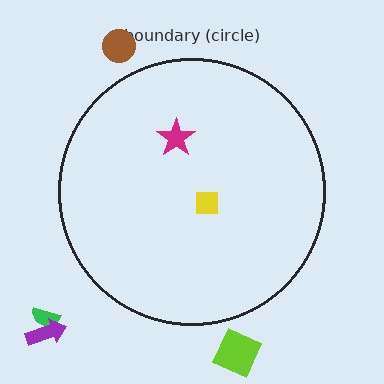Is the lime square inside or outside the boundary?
Outside.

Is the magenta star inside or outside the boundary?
Inside.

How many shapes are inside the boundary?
2 inside, 4 outside.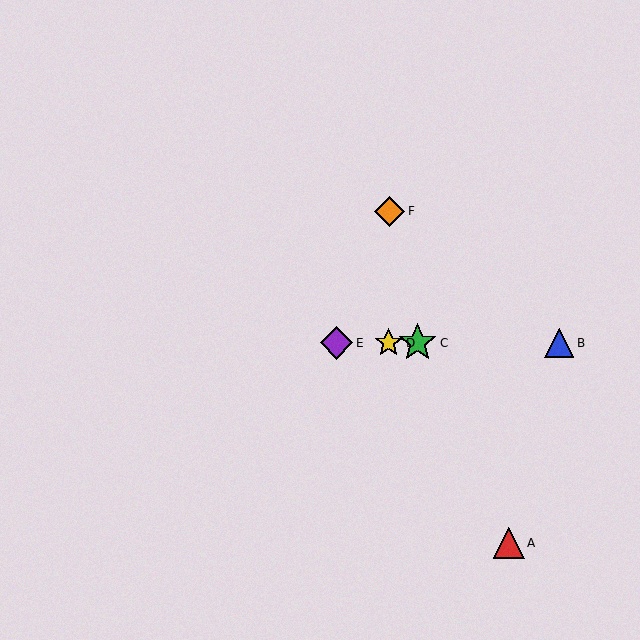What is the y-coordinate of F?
Object F is at y≈211.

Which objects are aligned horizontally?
Objects B, C, D, E are aligned horizontally.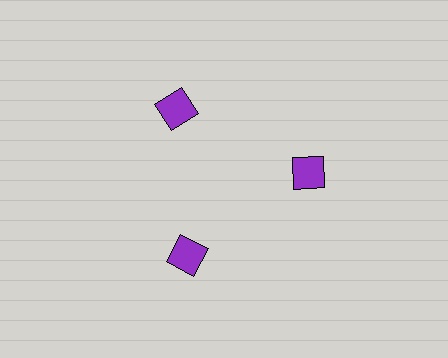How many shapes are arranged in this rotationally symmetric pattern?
There are 3 shapes, arranged in 3 groups of 1.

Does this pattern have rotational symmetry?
Yes, this pattern has 3-fold rotational symmetry. It looks the same after rotating 120 degrees around the center.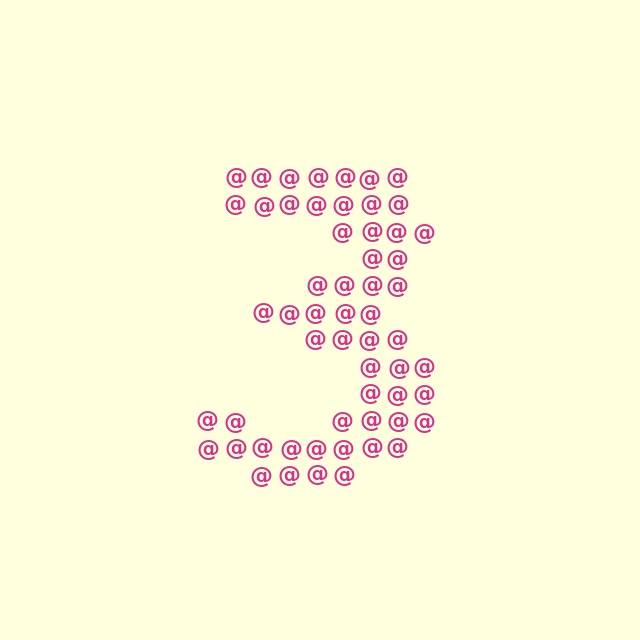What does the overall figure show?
The overall figure shows the digit 3.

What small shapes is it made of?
It is made of small at signs.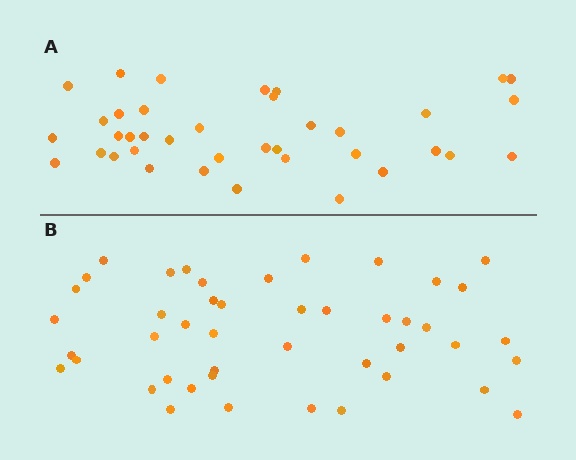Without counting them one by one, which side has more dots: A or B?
Region B (the bottom region) has more dots.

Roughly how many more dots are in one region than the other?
Region B has roughly 8 or so more dots than region A.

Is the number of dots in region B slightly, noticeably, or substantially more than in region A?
Region B has only slightly more — the two regions are fairly close. The ratio is roughly 1.2 to 1.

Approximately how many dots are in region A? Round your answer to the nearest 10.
About 40 dots. (The exact count is 38, which rounds to 40.)